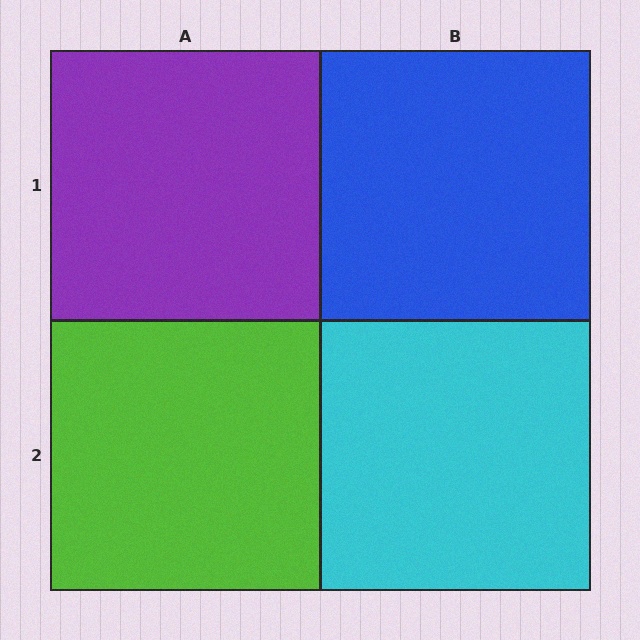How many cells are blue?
1 cell is blue.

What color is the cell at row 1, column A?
Purple.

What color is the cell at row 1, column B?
Blue.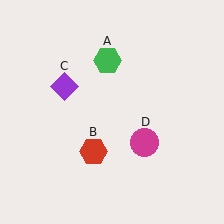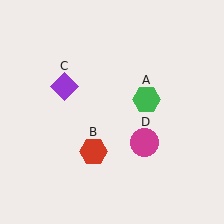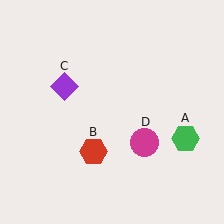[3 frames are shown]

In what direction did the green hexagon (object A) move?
The green hexagon (object A) moved down and to the right.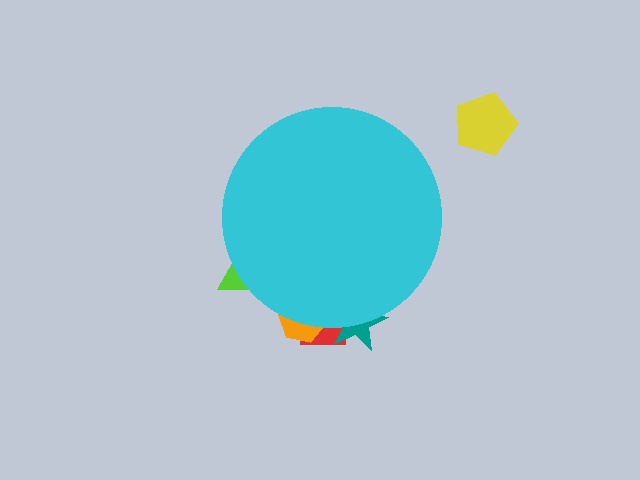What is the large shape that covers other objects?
A cyan circle.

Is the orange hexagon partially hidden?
Yes, the orange hexagon is partially hidden behind the cyan circle.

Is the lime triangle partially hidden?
Yes, the lime triangle is partially hidden behind the cyan circle.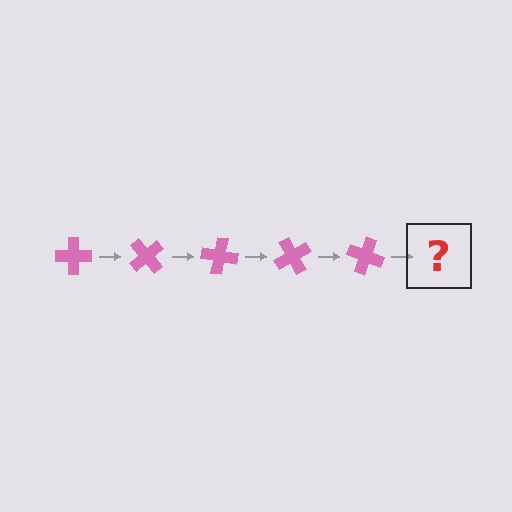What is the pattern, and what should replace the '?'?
The pattern is that the cross rotates 50 degrees each step. The '?' should be a pink cross rotated 250 degrees.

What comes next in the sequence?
The next element should be a pink cross rotated 250 degrees.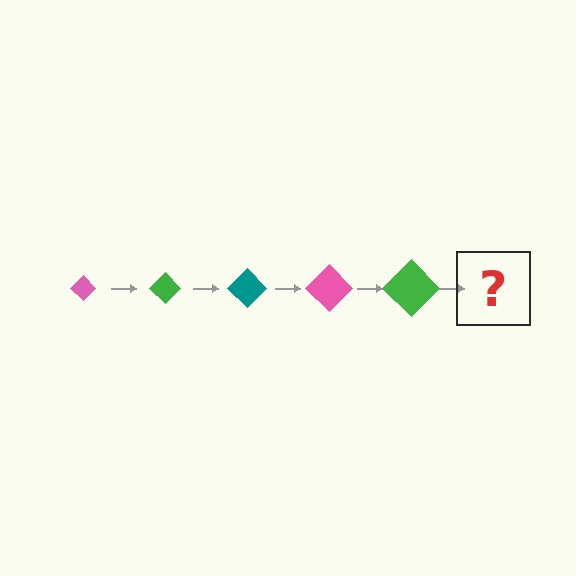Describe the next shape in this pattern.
It should be a teal diamond, larger than the previous one.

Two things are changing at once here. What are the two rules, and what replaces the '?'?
The two rules are that the diamond grows larger each step and the color cycles through pink, green, and teal. The '?' should be a teal diamond, larger than the previous one.